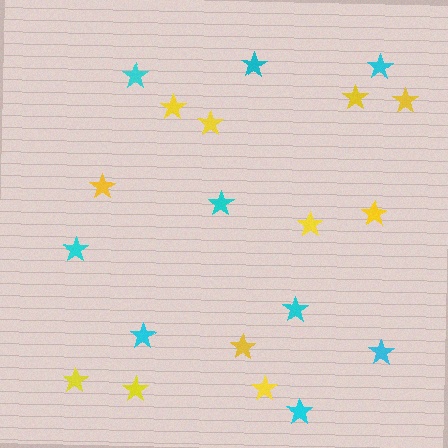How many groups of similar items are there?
There are 2 groups: one group of yellow stars (11) and one group of cyan stars (9).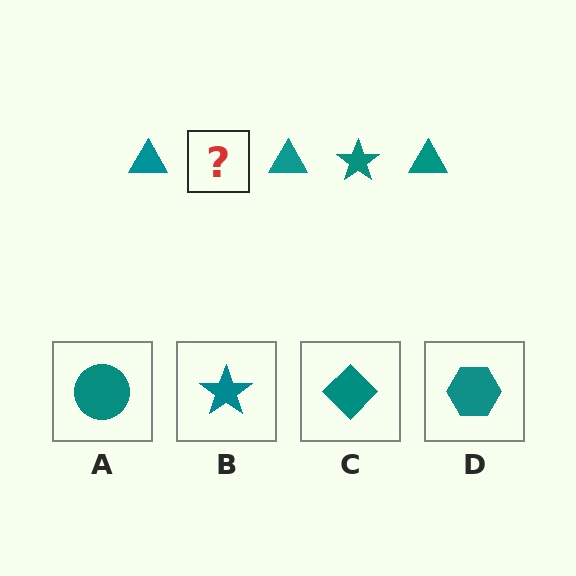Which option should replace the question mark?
Option B.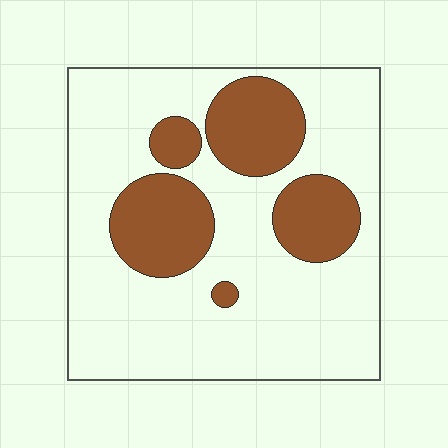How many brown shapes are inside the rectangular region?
5.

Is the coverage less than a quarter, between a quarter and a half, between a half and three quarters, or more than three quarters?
Between a quarter and a half.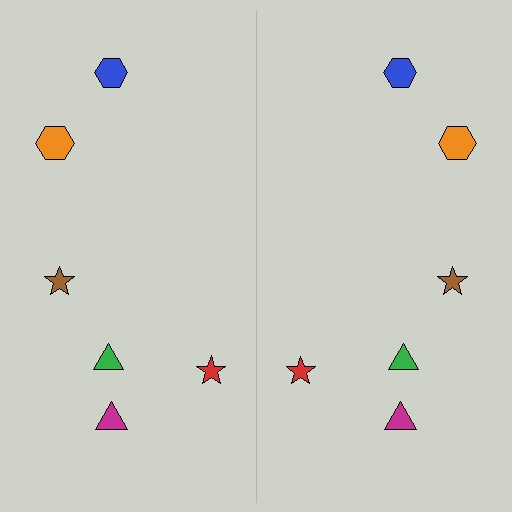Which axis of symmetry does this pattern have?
The pattern has a vertical axis of symmetry running through the center of the image.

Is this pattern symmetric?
Yes, this pattern has bilateral (reflection) symmetry.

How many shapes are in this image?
There are 12 shapes in this image.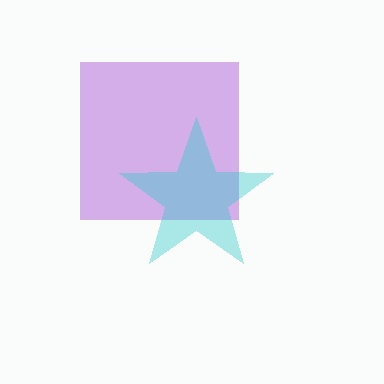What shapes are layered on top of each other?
The layered shapes are: a purple square, a cyan star.